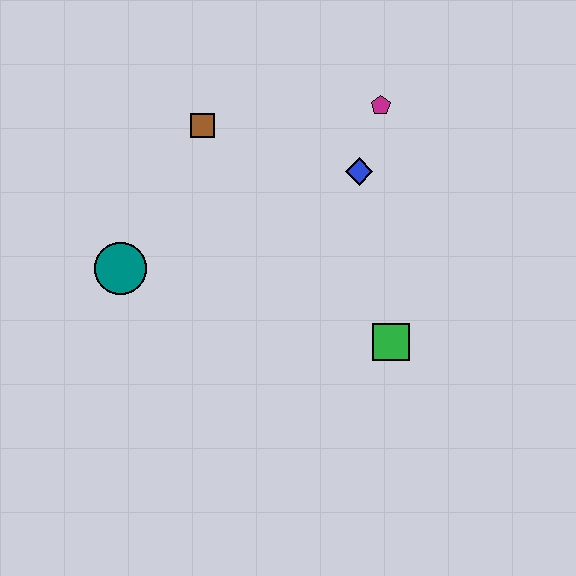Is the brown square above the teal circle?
Yes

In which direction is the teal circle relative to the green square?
The teal circle is to the left of the green square.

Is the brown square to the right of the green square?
No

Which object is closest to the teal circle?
The brown square is closest to the teal circle.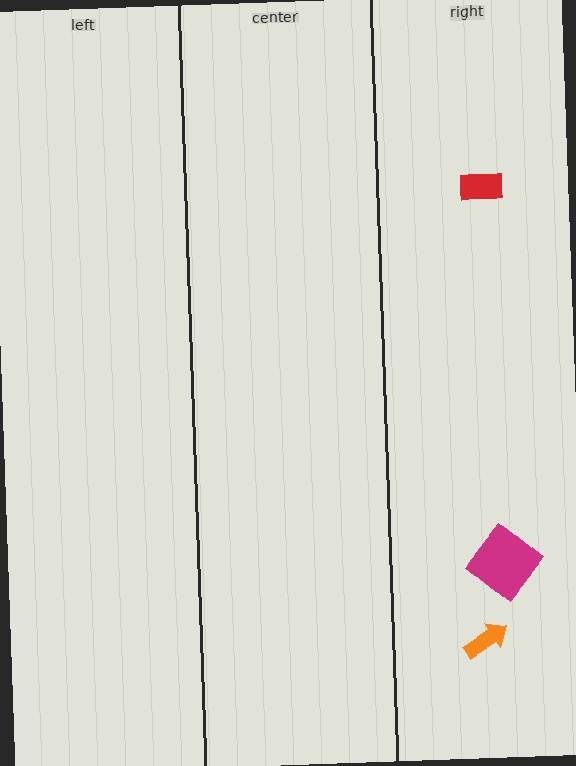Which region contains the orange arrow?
The right region.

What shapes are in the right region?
The red rectangle, the orange arrow, the magenta diamond.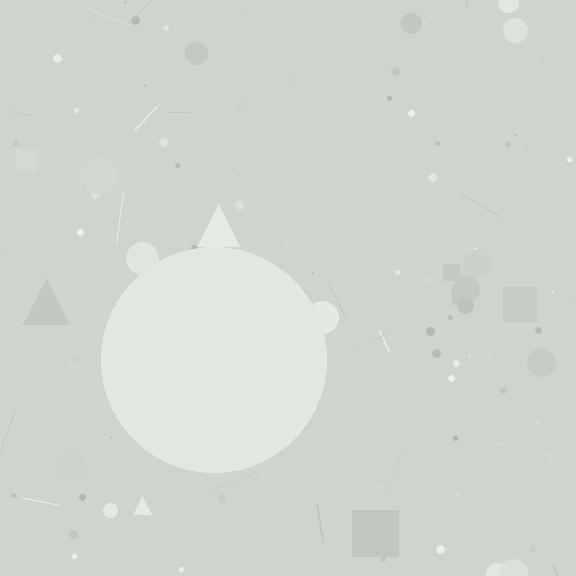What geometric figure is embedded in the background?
A circle is embedded in the background.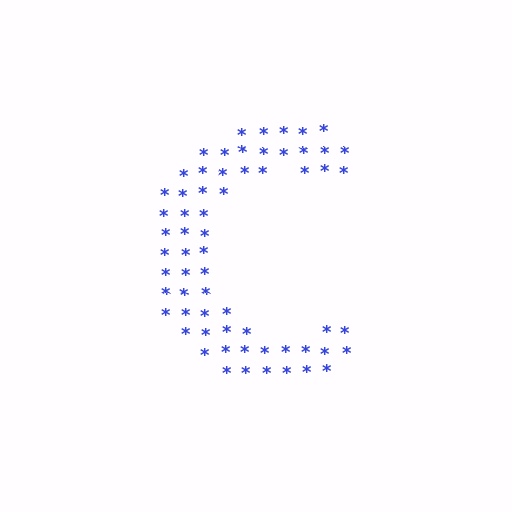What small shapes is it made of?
It is made of small asterisks.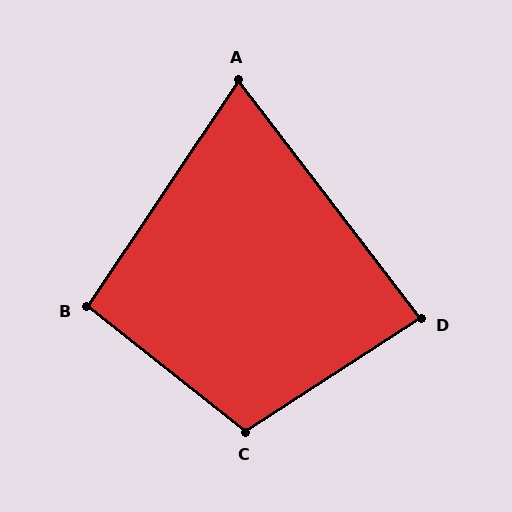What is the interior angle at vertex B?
Approximately 94 degrees (approximately right).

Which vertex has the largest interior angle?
C, at approximately 108 degrees.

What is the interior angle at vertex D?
Approximately 86 degrees (approximately right).